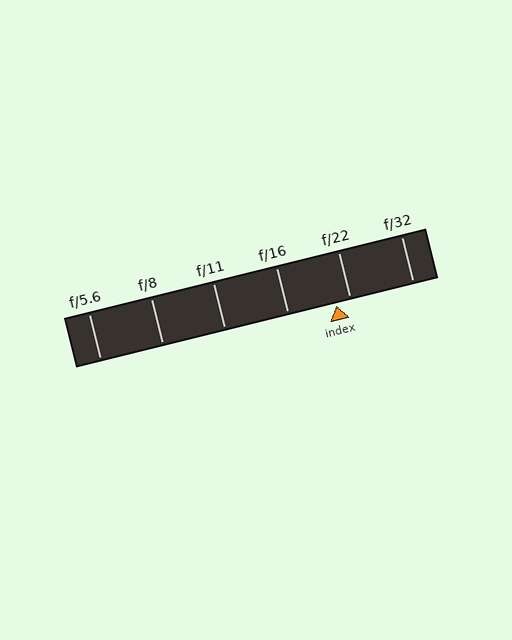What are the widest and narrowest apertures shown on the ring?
The widest aperture shown is f/5.6 and the narrowest is f/32.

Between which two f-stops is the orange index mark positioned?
The index mark is between f/16 and f/22.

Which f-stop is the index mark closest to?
The index mark is closest to f/22.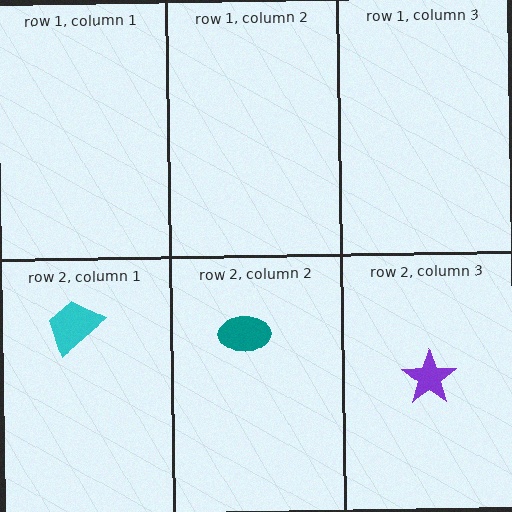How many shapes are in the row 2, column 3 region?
1.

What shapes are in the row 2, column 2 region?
The teal ellipse.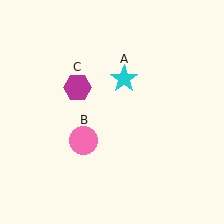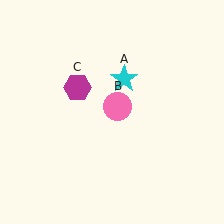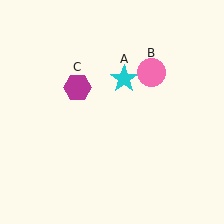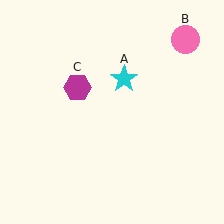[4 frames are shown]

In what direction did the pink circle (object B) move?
The pink circle (object B) moved up and to the right.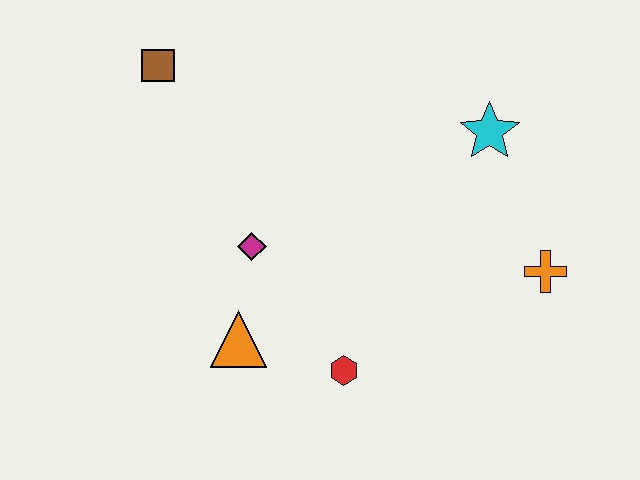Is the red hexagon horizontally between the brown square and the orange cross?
Yes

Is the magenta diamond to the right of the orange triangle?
Yes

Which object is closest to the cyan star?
The orange cross is closest to the cyan star.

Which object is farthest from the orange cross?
The brown square is farthest from the orange cross.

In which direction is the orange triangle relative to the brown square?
The orange triangle is below the brown square.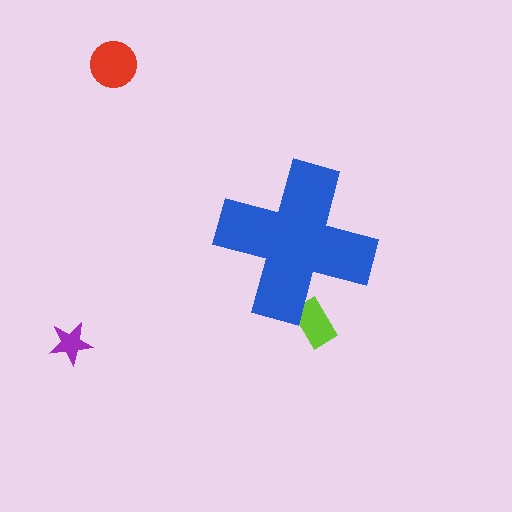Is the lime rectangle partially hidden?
Yes, the lime rectangle is partially hidden behind the blue cross.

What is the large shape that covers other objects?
A blue cross.